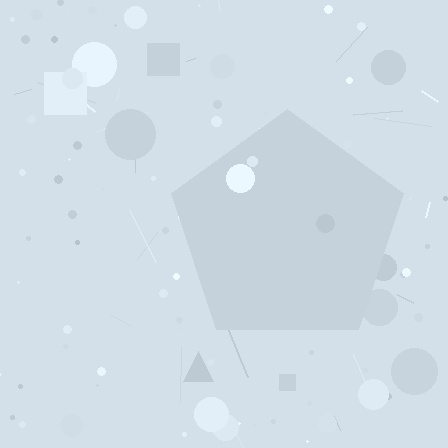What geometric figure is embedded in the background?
A pentagon is embedded in the background.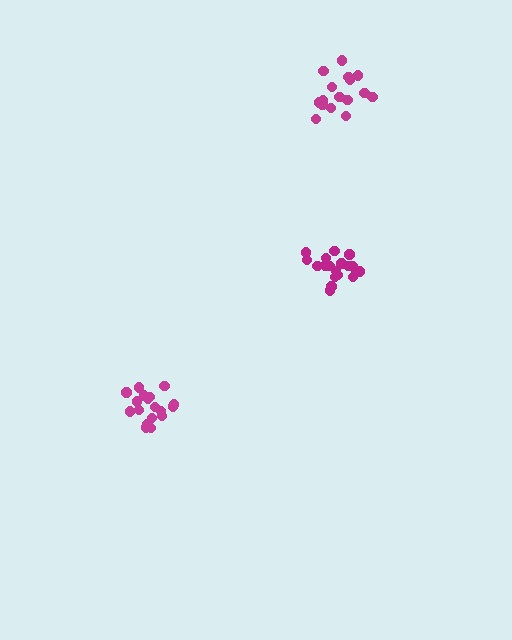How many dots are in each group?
Group 1: 18 dots, Group 2: 18 dots, Group 3: 16 dots (52 total).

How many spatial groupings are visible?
There are 3 spatial groupings.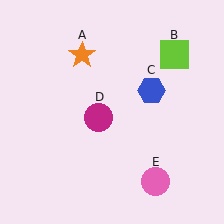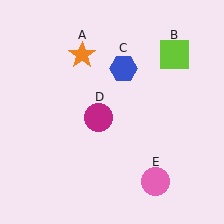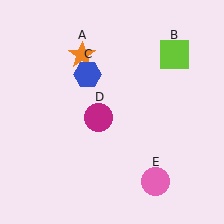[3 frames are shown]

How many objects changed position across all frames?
1 object changed position: blue hexagon (object C).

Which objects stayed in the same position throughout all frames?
Orange star (object A) and lime square (object B) and magenta circle (object D) and pink circle (object E) remained stationary.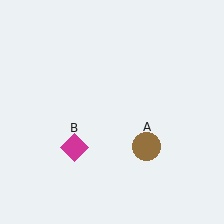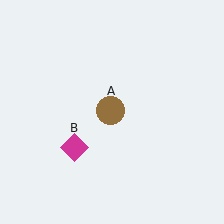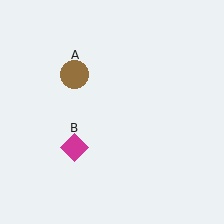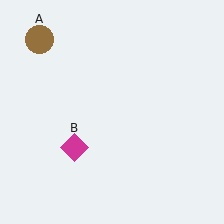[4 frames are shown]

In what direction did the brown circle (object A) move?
The brown circle (object A) moved up and to the left.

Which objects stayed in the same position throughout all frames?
Magenta diamond (object B) remained stationary.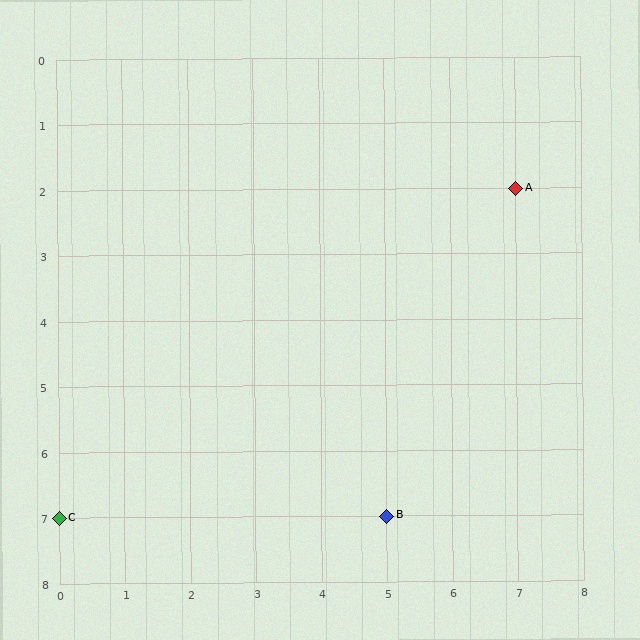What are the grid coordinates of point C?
Point C is at grid coordinates (0, 7).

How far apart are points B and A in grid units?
Points B and A are 2 columns and 5 rows apart (about 5.4 grid units diagonally).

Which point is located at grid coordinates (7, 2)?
Point A is at (7, 2).